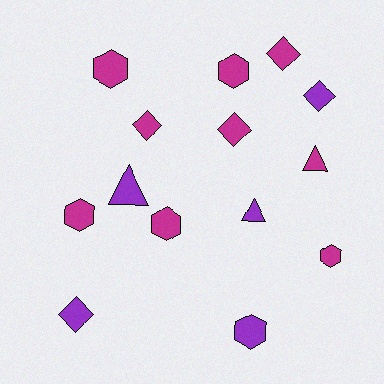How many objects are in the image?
There are 14 objects.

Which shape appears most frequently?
Hexagon, with 6 objects.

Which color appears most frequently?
Magenta, with 9 objects.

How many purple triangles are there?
There are 2 purple triangles.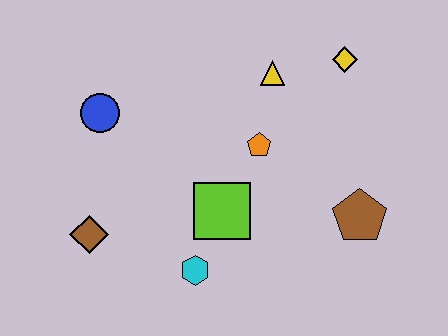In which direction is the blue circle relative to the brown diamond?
The blue circle is above the brown diamond.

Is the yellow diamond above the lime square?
Yes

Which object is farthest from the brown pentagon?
The blue circle is farthest from the brown pentagon.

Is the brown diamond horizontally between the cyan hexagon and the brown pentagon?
No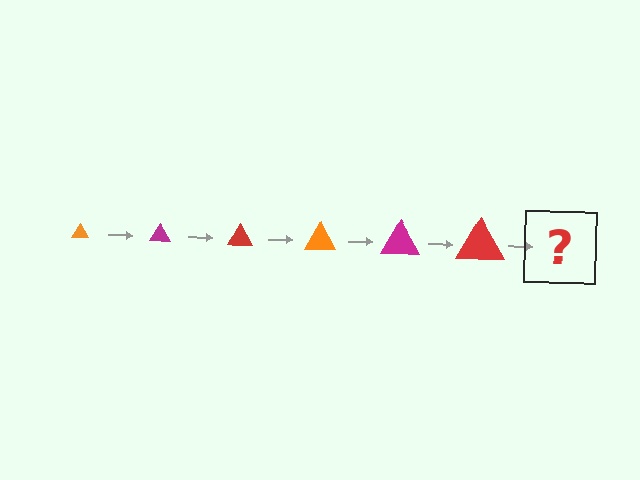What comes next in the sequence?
The next element should be an orange triangle, larger than the previous one.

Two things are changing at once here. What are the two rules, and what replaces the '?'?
The two rules are that the triangle grows larger each step and the color cycles through orange, magenta, and red. The '?' should be an orange triangle, larger than the previous one.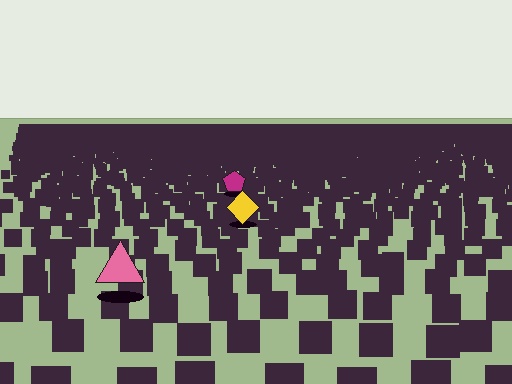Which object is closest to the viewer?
The pink triangle is closest. The texture marks near it are larger and more spread out.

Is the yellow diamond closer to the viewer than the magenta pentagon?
Yes. The yellow diamond is closer — you can tell from the texture gradient: the ground texture is coarser near it.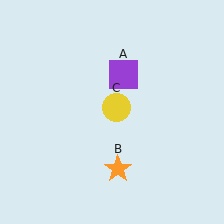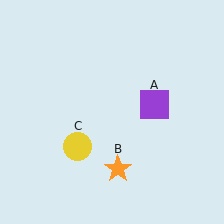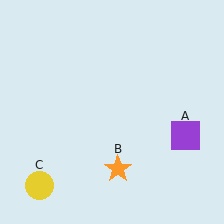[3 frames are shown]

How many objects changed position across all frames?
2 objects changed position: purple square (object A), yellow circle (object C).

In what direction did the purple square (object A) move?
The purple square (object A) moved down and to the right.